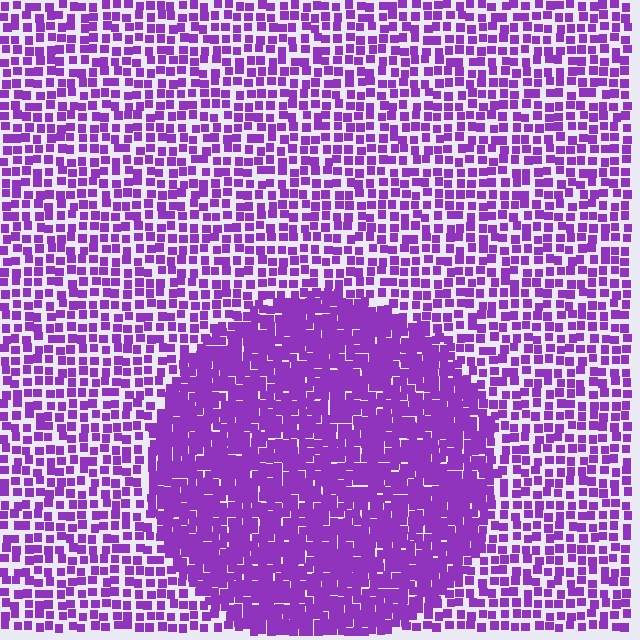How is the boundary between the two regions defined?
The boundary is defined by a change in element density (approximately 2.0x ratio). All elements are the same color, size, and shape.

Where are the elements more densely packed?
The elements are more densely packed inside the circle boundary.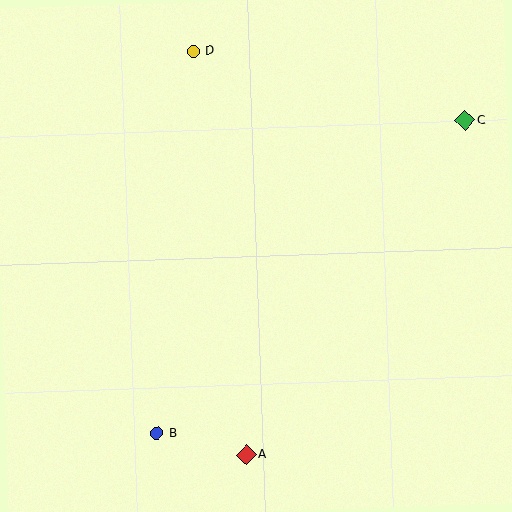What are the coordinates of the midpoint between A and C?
The midpoint between A and C is at (356, 288).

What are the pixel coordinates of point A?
Point A is at (246, 455).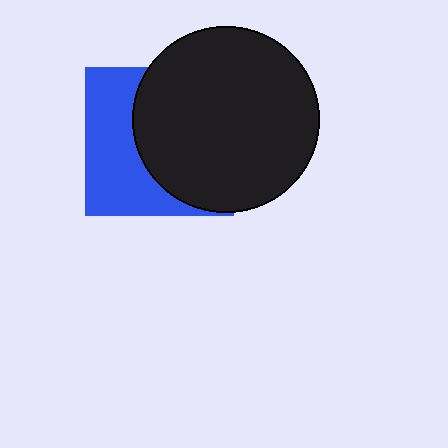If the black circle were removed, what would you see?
You would see the complete blue square.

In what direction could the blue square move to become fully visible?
The blue square could move left. That would shift it out from behind the black circle entirely.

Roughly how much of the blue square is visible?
A small part of it is visible (roughly 42%).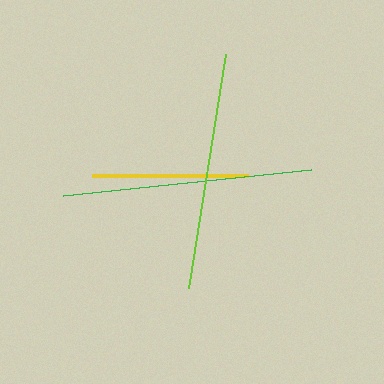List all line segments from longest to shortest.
From longest to shortest: green, lime, yellow.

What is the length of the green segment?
The green segment is approximately 249 pixels long.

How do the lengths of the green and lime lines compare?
The green and lime lines are approximately the same length.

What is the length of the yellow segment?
The yellow segment is approximately 155 pixels long.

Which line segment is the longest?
The green line is the longest at approximately 249 pixels.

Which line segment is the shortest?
The yellow line is the shortest at approximately 155 pixels.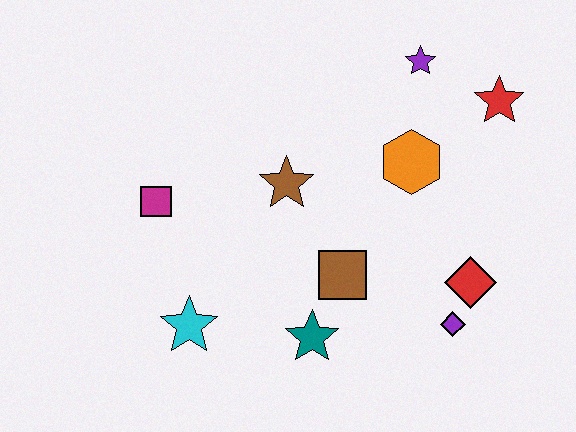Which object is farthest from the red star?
The cyan star is farthest from the red star.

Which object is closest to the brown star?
The brown square is closest to the brown star.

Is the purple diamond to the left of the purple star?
No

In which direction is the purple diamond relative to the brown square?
The purple diamond is to the right of the brown square.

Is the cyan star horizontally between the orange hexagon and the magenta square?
Yes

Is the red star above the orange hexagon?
Yes